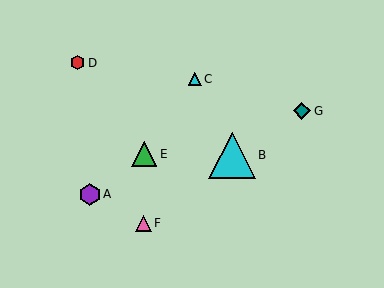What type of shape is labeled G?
Shape G is a teal diamond.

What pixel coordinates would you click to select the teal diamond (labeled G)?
Click at (302, 111) to select the teal diamond G.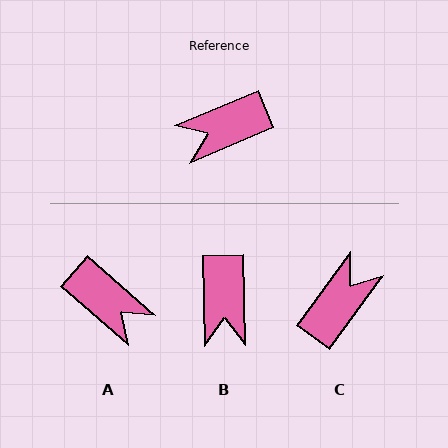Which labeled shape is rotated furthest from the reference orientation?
C, about 149 degrees away.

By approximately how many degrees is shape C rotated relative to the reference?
Approximately 149 degrees clockwise.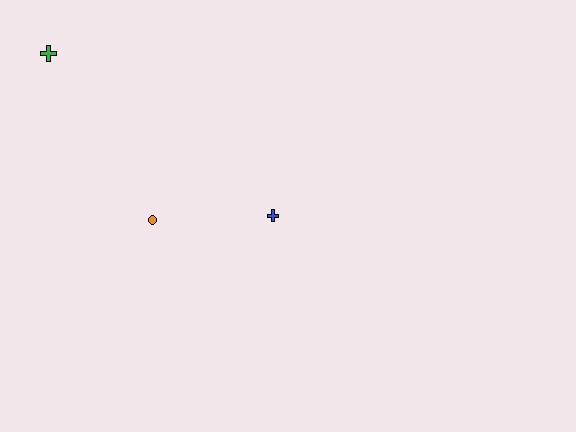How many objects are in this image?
There are 3 objects.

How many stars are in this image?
There are no stars.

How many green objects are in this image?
There is 1 green object.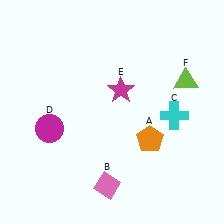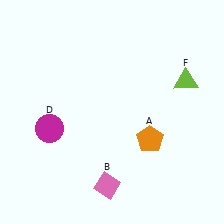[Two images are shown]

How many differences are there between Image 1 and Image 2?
There are 2 differences between the two images.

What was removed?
The magenta star (E), the cyan cross (C) were removed in Image 2.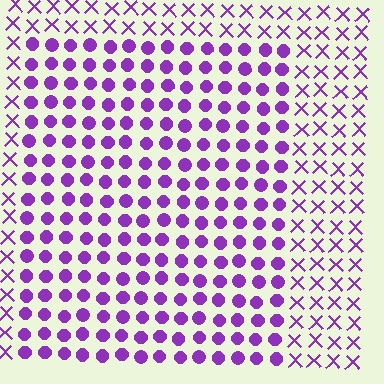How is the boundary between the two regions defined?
The boundary is defined by a change in element shape: circles inside vs. X marks outside. All elements share the same color and spacing.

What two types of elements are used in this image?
The image uses circles inside the rectangle region and X marks outside it.